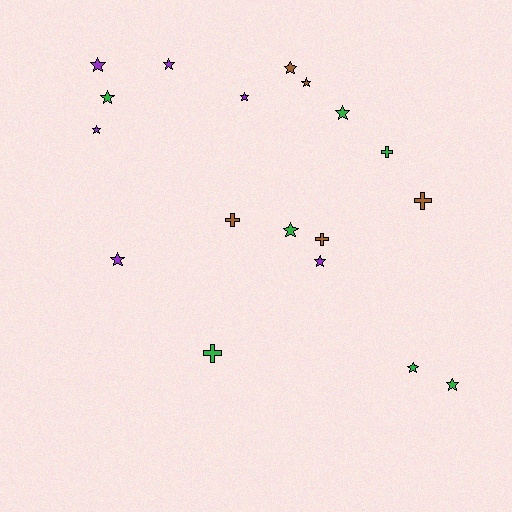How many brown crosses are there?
There are 3 brown crosses.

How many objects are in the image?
There are 18 objects.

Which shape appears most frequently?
Star, with 13 objects.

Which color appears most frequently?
Green, with 7 objects.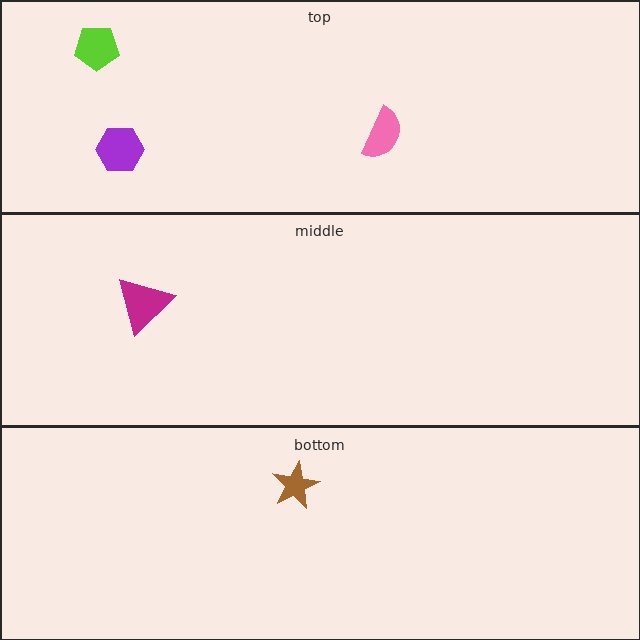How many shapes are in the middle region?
1.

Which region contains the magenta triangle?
The middle region.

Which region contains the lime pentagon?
The top region.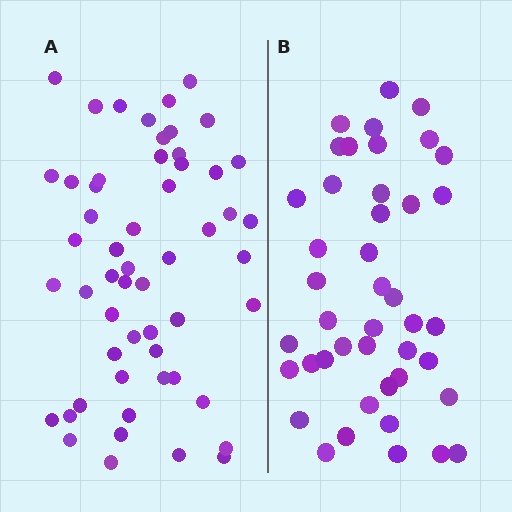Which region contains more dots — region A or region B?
Region A (the left region) has more dots.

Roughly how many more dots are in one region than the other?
Region A has roughly 12 or so more dots than region B.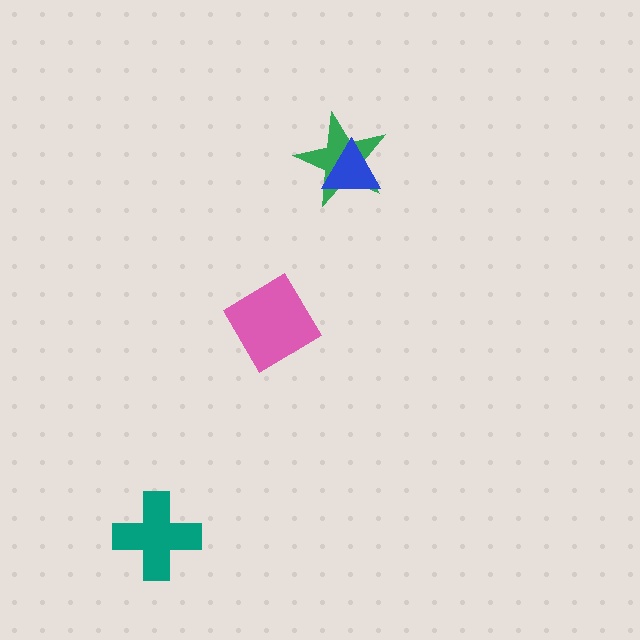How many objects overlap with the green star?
1 object overlaps with the green star.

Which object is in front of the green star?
The blue triangle is in front of the green star.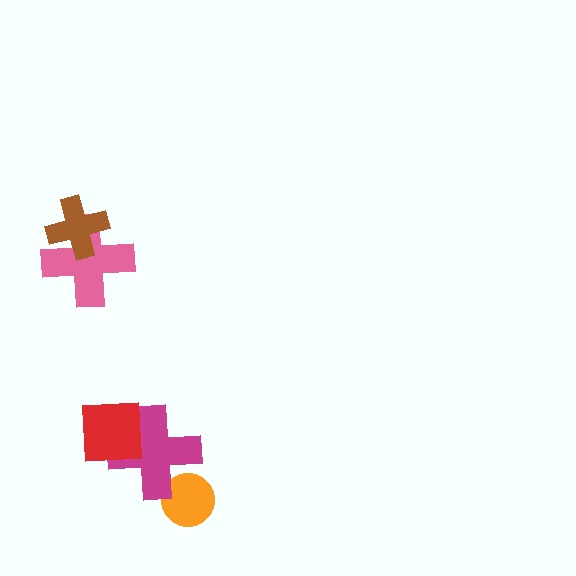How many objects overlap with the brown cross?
1 object overlaps with the brown cross.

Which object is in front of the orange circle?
The magenta cross is in front of the orange circle.